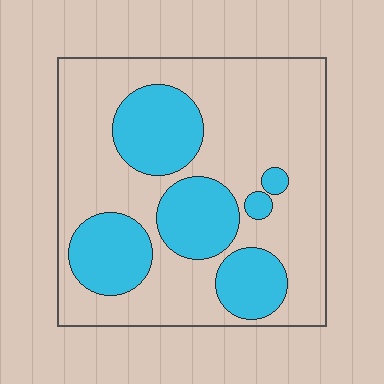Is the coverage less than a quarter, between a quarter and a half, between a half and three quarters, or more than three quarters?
Between a quarter and a half.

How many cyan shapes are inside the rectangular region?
6.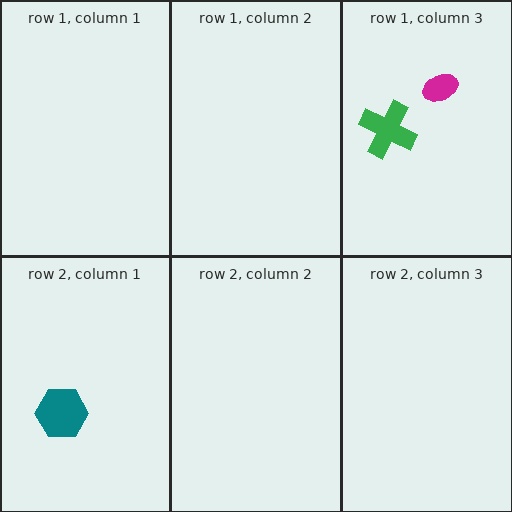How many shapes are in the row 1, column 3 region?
2.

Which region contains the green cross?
The row 1, column 3 region.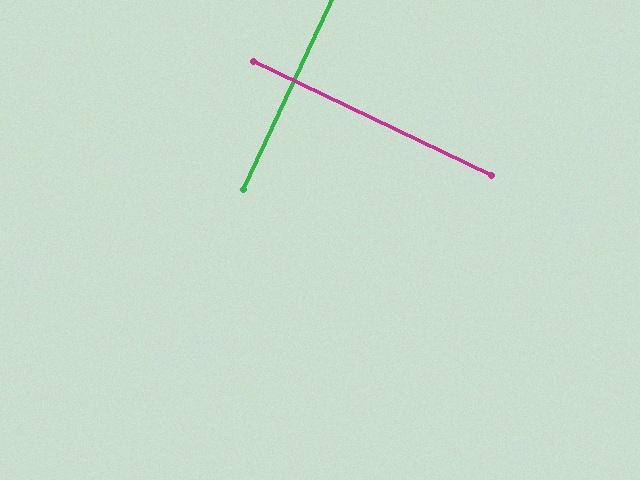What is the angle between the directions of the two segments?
Approximately 89 degrees.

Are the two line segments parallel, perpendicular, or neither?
Perpendicular — they meet at approximately 89°.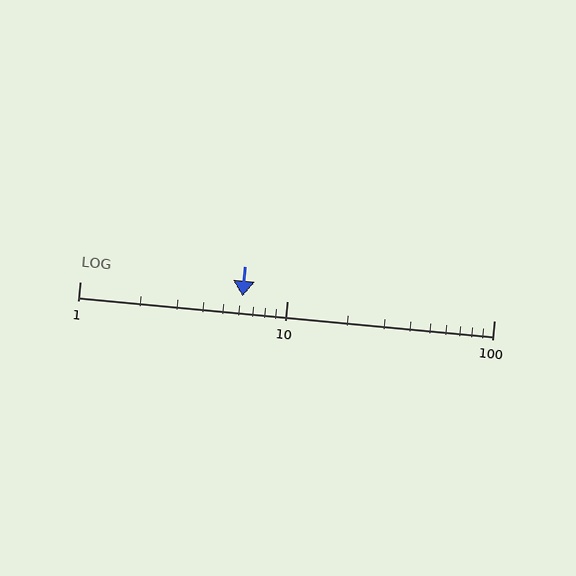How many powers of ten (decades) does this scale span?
The scale spans 2 decades, from 1 to 100.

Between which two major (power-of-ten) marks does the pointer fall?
The pointer is between 1 and 10.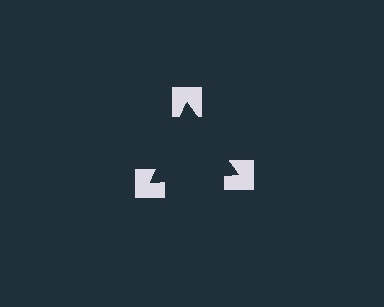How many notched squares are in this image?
There are 3 — one at each vertex of the illusory triangle.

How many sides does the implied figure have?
3 sides.